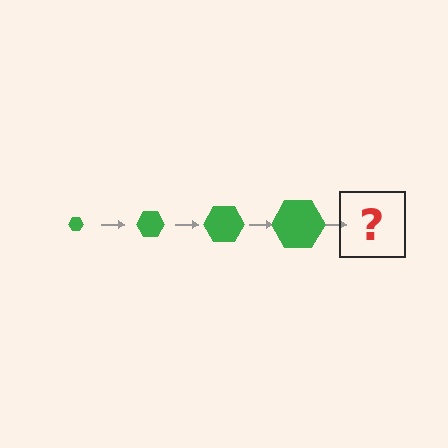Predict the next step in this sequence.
The next step is a green hexagon, larger than the previous one.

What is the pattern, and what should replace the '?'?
The pattern is that the hexagon gets progressively larger each step. The '?' should be a green hexagon, larger than the previous one.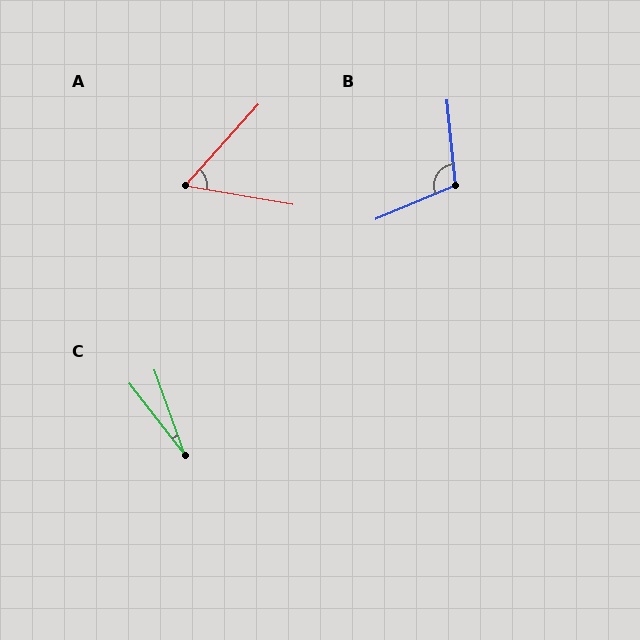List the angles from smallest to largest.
C (18°), A (58°), B (107°).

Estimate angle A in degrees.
Approximately 58 degrees.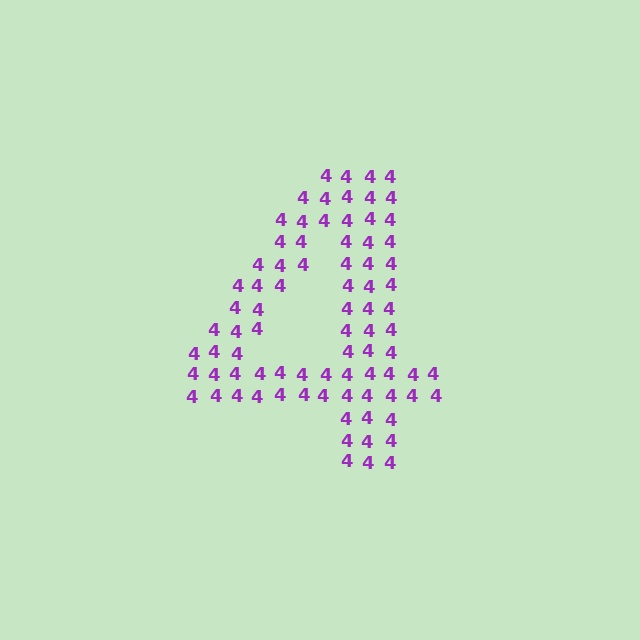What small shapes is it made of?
It is made of small digit 4's.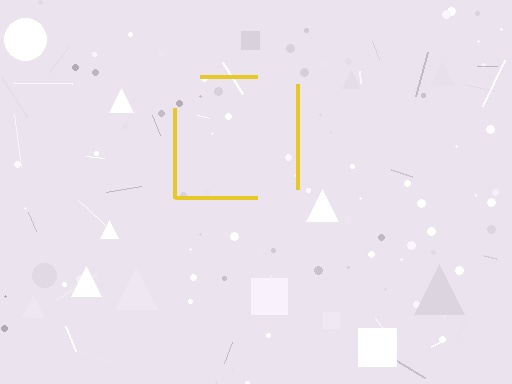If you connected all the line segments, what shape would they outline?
They would outline a square.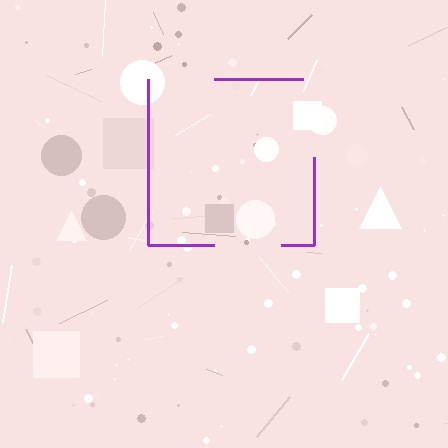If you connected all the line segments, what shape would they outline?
They would outline a square.